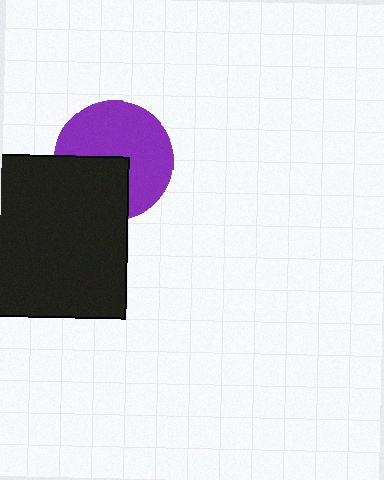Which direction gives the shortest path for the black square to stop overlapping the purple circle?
Moving toward the lower-left gives the shortest separation.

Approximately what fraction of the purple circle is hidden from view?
Roughly 36% of the purple circle is hidden behind the black square.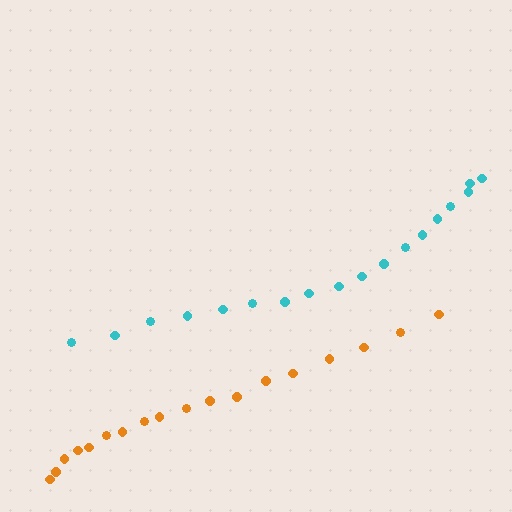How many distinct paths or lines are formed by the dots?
There are 2 distinct paths.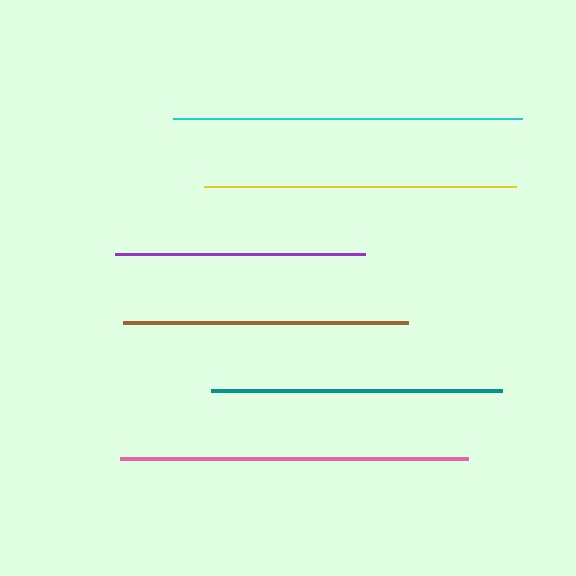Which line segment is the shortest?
The purple line is the shortest at approximately 250 pixels.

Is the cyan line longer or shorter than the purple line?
The cyan line is longer than the purple line.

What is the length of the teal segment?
The teal segment is approximately 290 pixels long.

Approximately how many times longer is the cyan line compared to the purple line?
The cyan line is approximately 1.4 times the length of the purple line.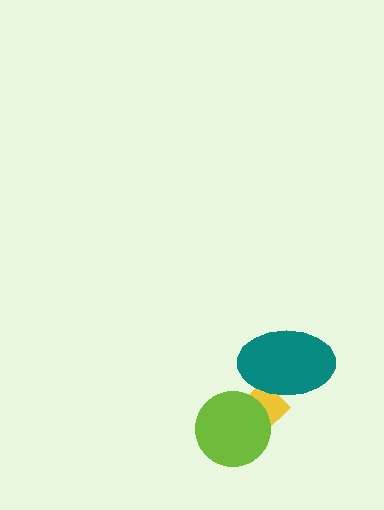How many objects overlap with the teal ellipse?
1 object overlaps with the teal ellipse.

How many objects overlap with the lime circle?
1 object overlaps with the lime circle.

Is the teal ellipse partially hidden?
No, no other shape covers it.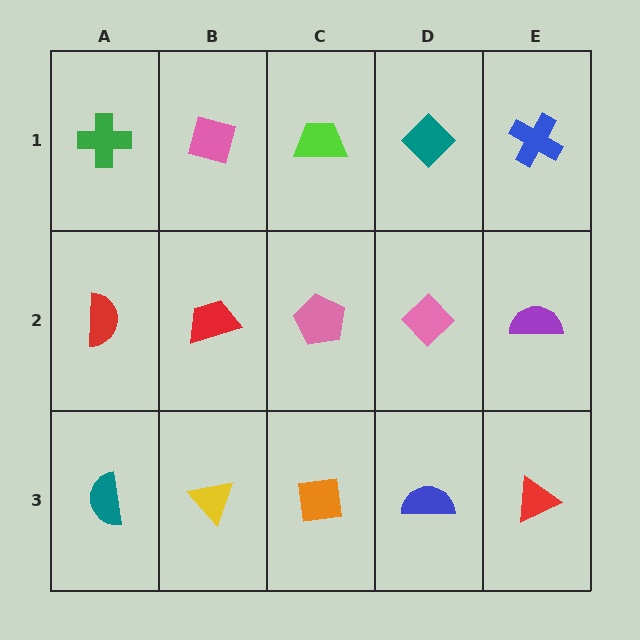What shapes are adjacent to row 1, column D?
A pink diamond (row 2, column D), a lime trapezoid (row 1, column C), a blue cross (row 1, column E).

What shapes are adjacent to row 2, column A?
A green cross (row 1, column A), a teal semicircle (row 3, column A), a red trapezoid (row 2, column B).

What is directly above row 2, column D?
A teal diamond.